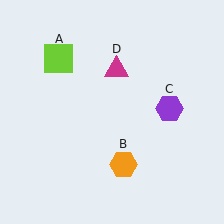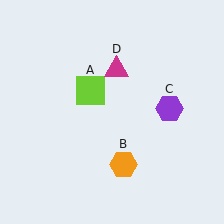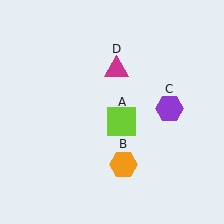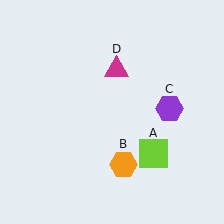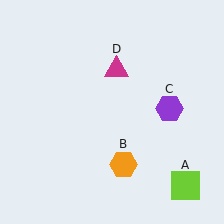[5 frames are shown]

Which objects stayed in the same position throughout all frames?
Orange hexagon (object B) and purple hexagon (object C) and magenta triangle (object D) remained stationary.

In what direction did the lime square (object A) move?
The lime square (object A) moved down and to the right.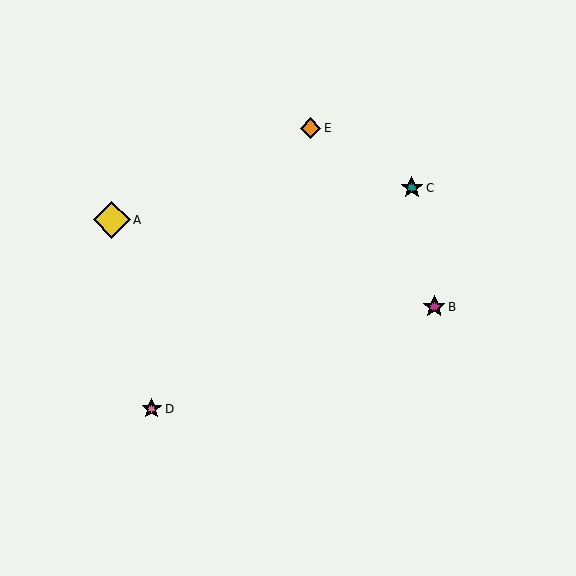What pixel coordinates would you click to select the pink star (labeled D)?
Click at (152, 409) to select the pink star D.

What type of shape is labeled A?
Shape A is a yellow diamond.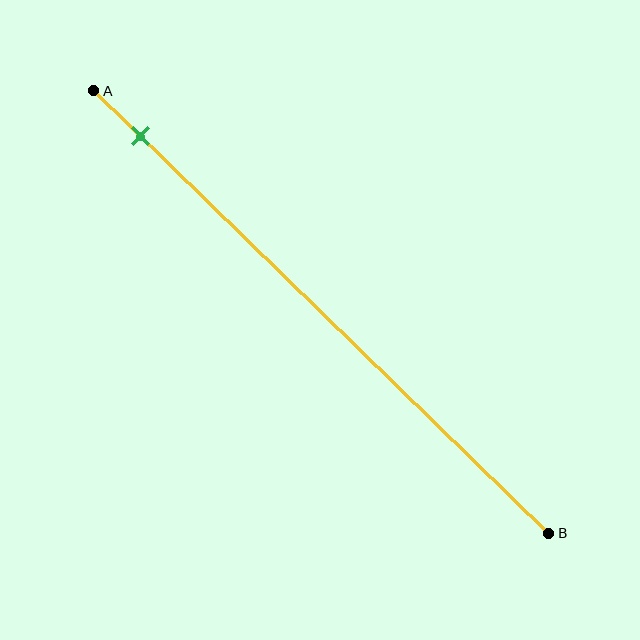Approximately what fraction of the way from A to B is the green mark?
The green mark is approximately 10% of the way from A to B.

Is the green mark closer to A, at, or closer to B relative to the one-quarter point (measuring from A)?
The green mark is closer to point A than the one-quarter point of segment AB.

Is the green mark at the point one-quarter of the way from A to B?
No, the mark is at about 10% from A, not at the 25% one-quarter point.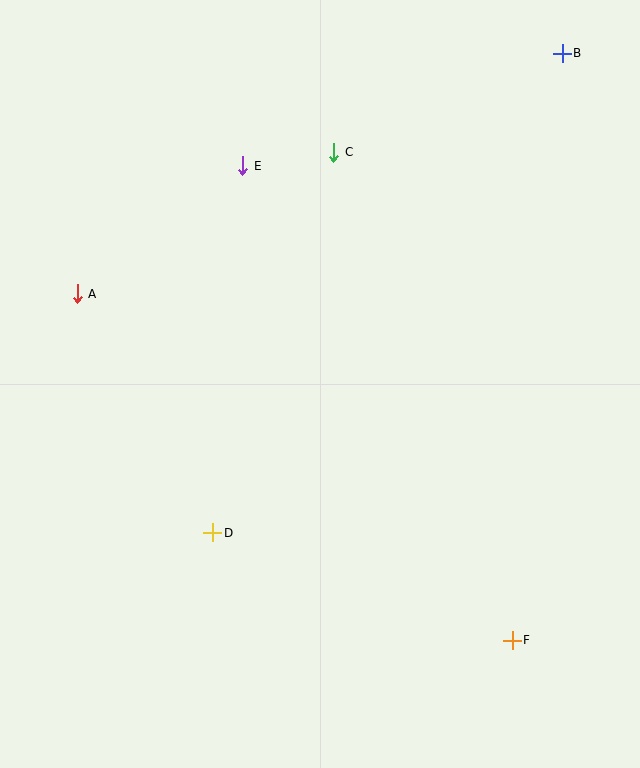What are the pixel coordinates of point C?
Point C is at (334, 152).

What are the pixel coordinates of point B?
Point B is at (562, 53).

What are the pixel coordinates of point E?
Point E is at (243, 166).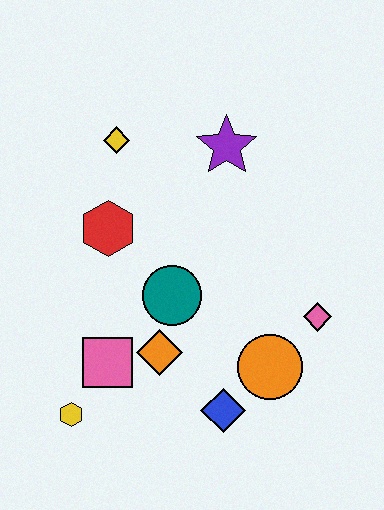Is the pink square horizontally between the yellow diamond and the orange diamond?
No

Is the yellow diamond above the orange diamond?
Yes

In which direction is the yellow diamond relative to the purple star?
The yellow diamond is to the left of the purple star.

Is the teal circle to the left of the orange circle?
Yes